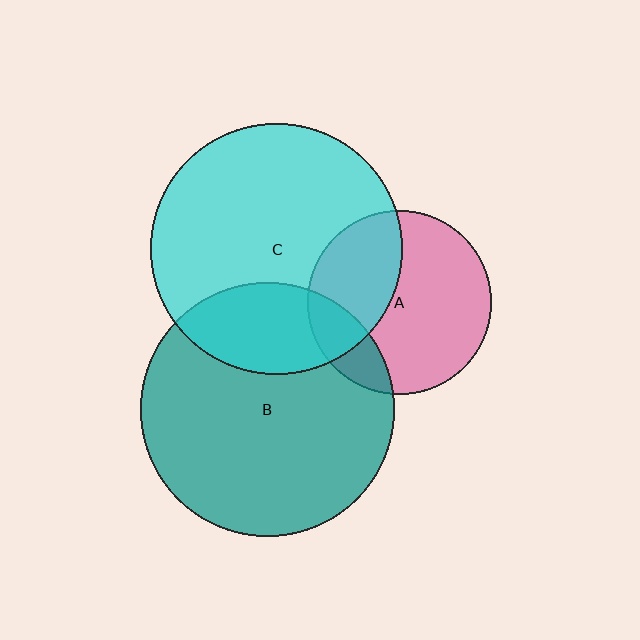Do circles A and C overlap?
Yes.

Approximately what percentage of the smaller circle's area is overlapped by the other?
Approximately 35%.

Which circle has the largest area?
Circle B (teal).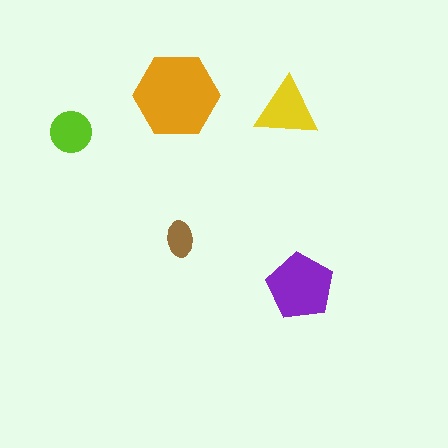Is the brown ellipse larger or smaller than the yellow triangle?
Smaller.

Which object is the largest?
The orange hexagon.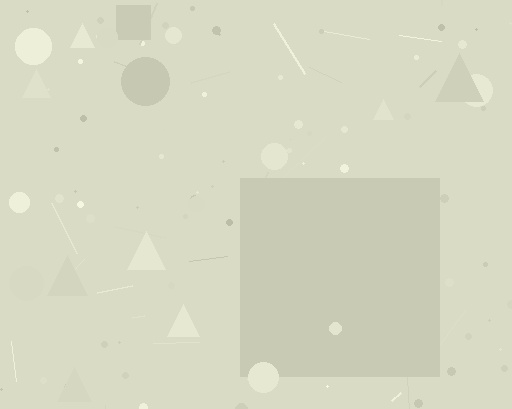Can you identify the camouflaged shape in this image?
The camouflaged shape is a square.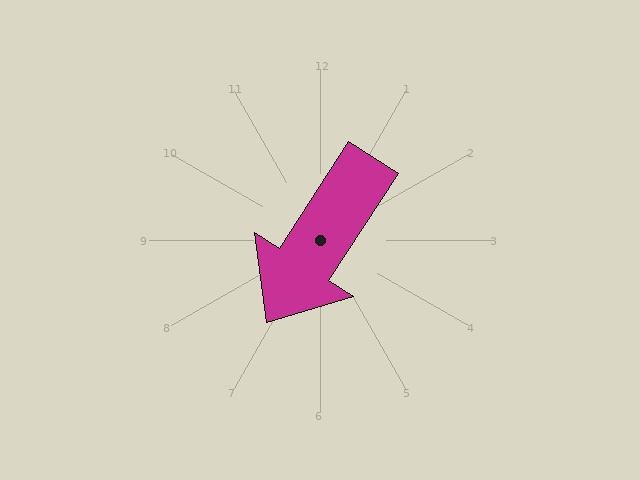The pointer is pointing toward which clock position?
Roughly 7 o'clock.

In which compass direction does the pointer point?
Southwest.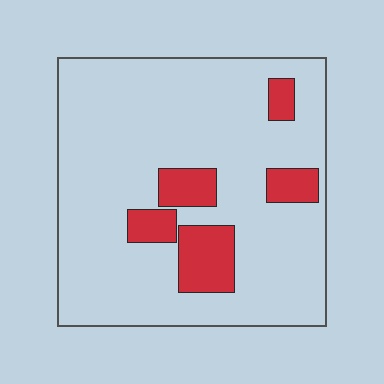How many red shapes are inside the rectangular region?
5.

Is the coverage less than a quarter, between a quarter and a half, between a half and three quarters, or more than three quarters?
Less than a quarter.